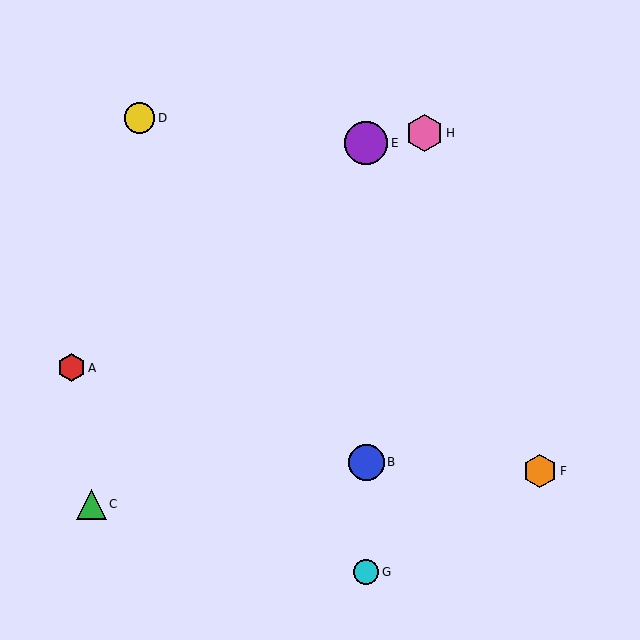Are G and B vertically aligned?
Yes, both are at x≈366.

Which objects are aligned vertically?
Objects B, E, G are aligned vertically.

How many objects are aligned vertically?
3 objects (B, E, G) are aligned vertically.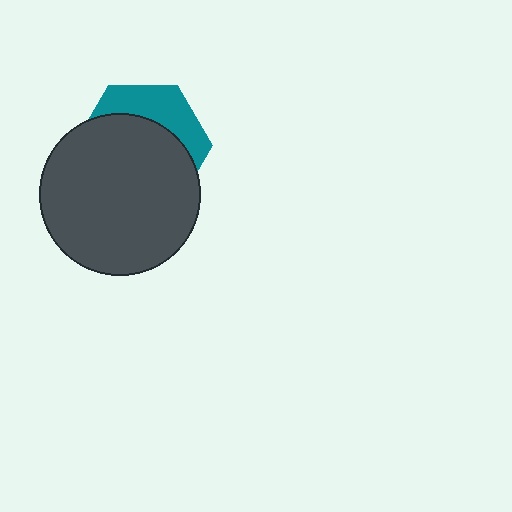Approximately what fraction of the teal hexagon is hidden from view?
Roughly 68% of the teal hexagon is hidden behind the dark gray circle.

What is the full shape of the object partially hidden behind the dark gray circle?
The partially hidden object is a teal hexagon.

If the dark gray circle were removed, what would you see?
You would see the complete teal hexagon.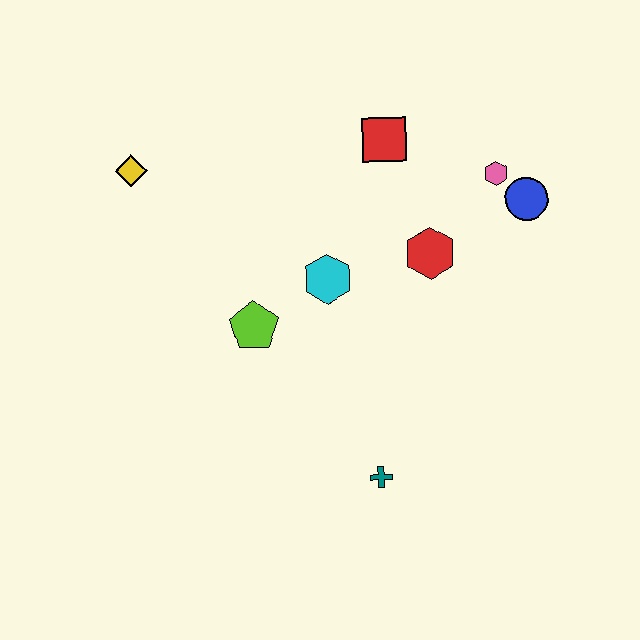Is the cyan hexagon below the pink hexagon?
Yes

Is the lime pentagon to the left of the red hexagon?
Yes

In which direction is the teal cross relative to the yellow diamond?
The teal cross is below the yellow diamond.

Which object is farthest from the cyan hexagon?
The yellow diamond is farthest from the cyan hexagon.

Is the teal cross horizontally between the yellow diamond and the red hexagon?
Yes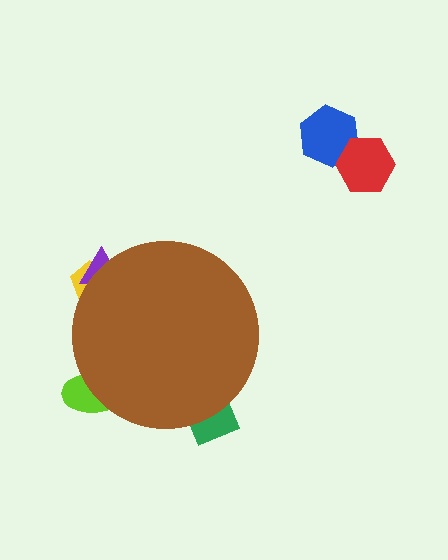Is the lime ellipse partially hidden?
Yes, the lime ellipse is partially hidden behind the brown circle.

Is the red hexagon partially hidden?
No, the red hexagon is fully visible.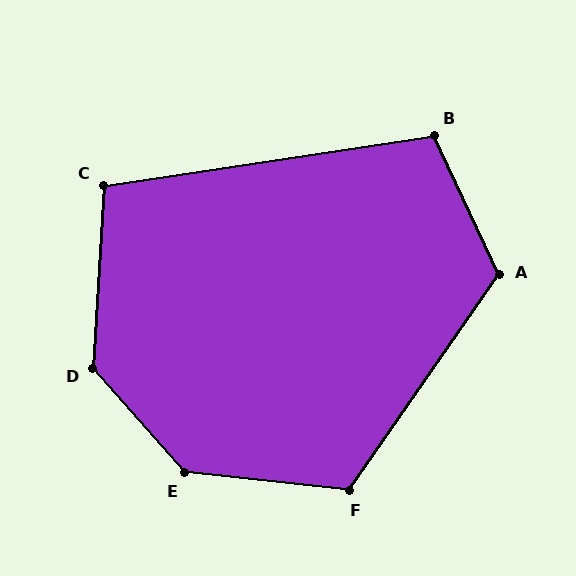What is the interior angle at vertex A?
Approximately 120 degrees (obtuse).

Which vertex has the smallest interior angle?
C, at approximately 102 degrees.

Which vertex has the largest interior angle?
E, at approximately 138 degrees.